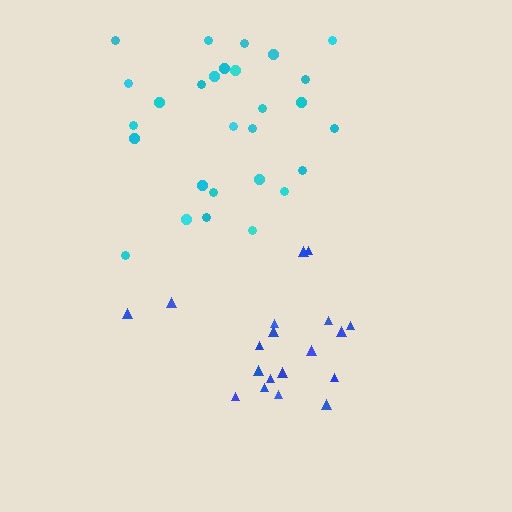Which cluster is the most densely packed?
Cyan.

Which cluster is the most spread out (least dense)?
Blue.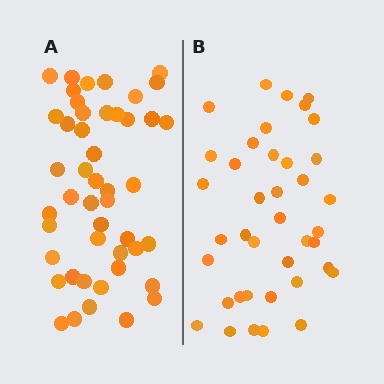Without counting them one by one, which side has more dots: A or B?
Region A (the left region) has more dots.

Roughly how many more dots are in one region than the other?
Region A has roughly 8 or so more dots than region B.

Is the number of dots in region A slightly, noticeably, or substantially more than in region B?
Region A has only slightly more — the two regions are fairly close. The ratio is roughly 1.2 to 1.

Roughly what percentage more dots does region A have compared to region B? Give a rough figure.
About 20% more.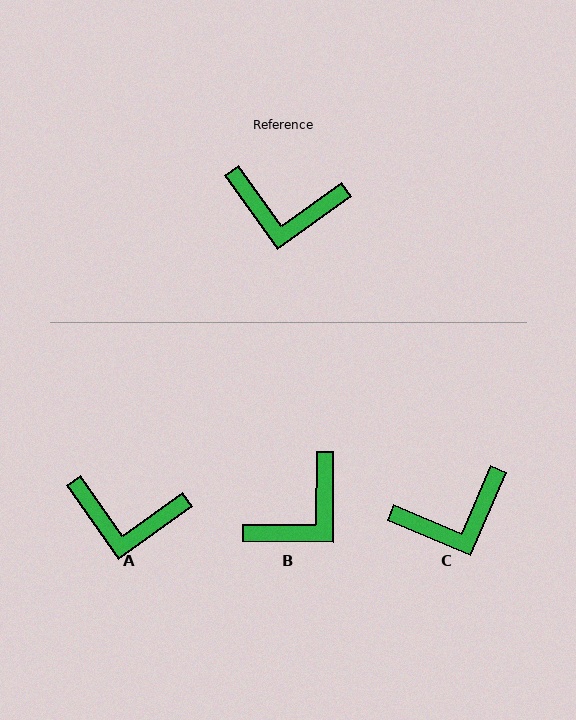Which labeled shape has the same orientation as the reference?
A.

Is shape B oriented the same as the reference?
No, it is off by about 54 degrees.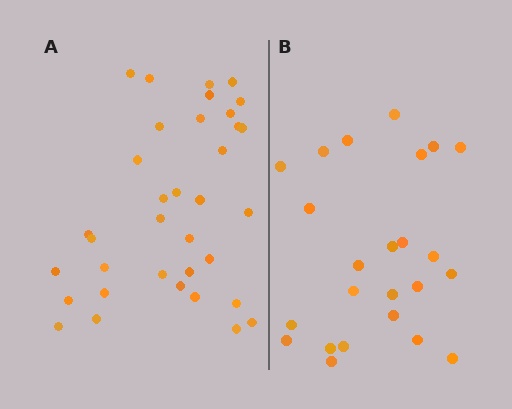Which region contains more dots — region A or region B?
Region A (the left region) has more dots.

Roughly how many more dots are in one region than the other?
Region A has roughly 12 or so more dots than region B.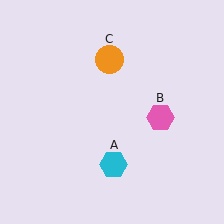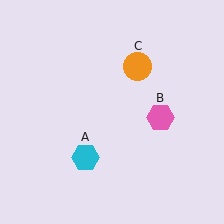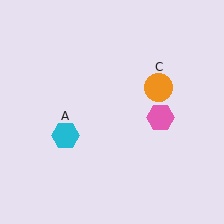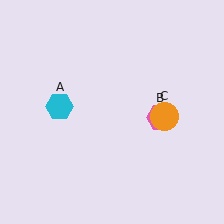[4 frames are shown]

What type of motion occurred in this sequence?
The cyan hexagon (object A), orange circle (object C) rotated clockwise around the center of the scene.